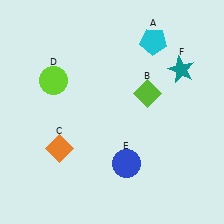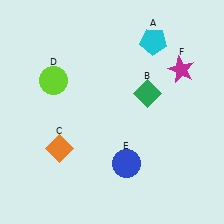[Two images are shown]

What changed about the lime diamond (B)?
In Image 1, B is lime. In Image 2, it changed to green.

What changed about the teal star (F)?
In Image 1, F is teal. In Image 2, it changed to magenta.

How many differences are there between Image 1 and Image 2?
There are 2 differences between the two images.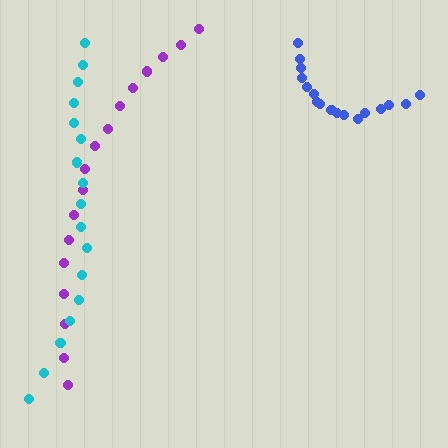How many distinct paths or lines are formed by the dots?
There are 3 distinct paths.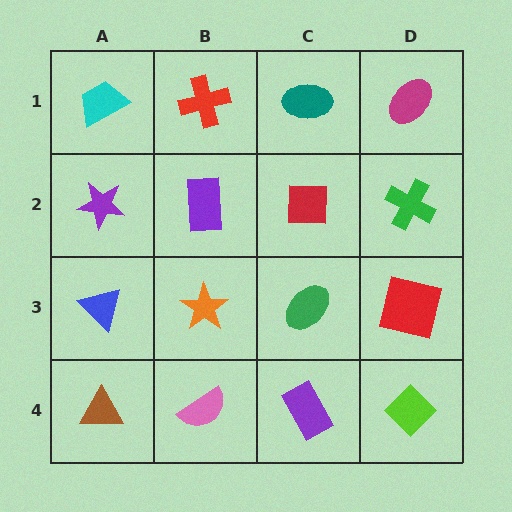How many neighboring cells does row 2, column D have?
3.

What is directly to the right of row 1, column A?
A red cross.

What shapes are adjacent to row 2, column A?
A cyan trapezoid (row 1, column A), a blue triangle (row 3, column A), a purple rectangle (row 2, column B).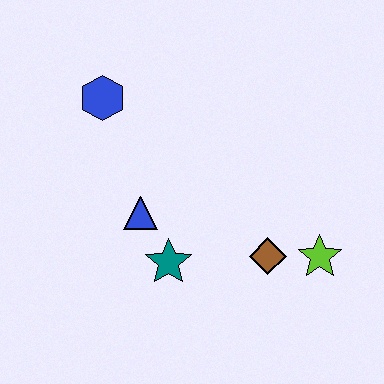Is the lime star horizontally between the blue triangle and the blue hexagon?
No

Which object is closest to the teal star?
The blue triangle is closest to the teal star.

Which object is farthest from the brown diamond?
The blue hexagon is farthest from the brown diamond.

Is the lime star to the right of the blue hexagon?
Yes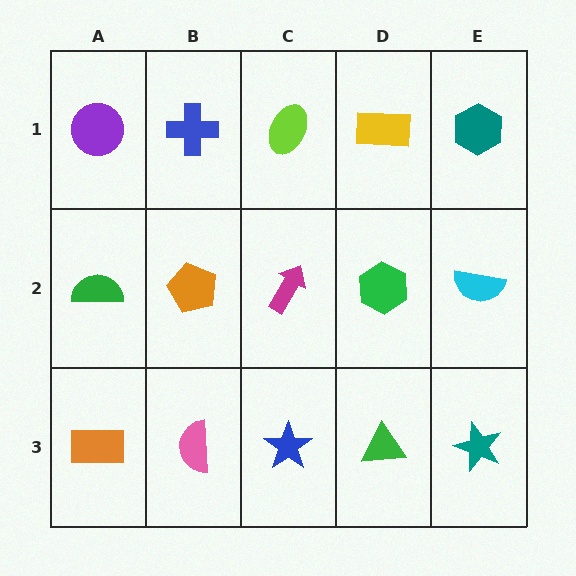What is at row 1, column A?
A purple circle.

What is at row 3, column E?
A teal star.